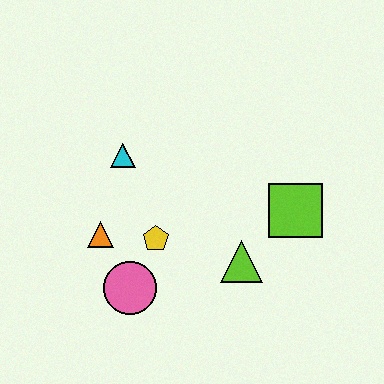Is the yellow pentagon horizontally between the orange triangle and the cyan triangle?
No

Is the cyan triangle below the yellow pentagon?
No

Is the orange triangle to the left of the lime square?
Yes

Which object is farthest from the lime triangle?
The cyan triangle is farthest from the lime triangle.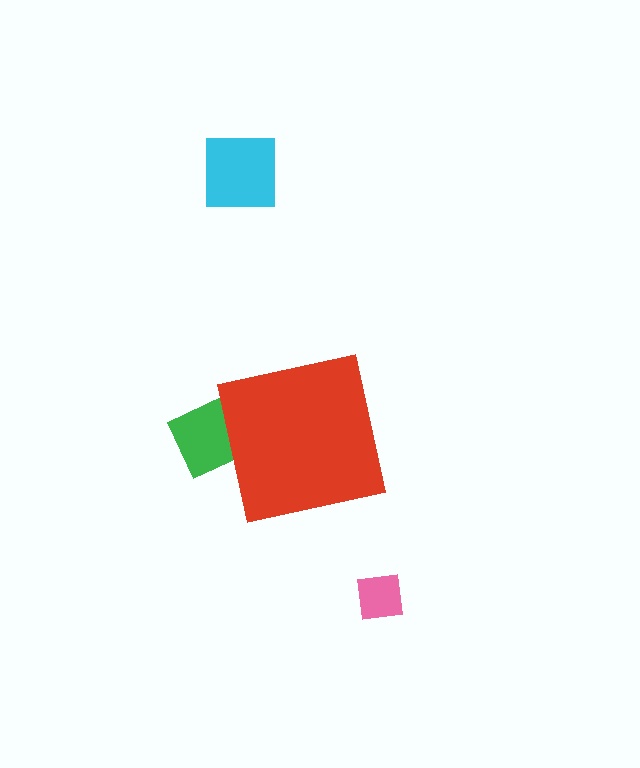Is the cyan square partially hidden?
No, the cyan square is fully visible.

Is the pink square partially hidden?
No, the pink square is fully visible.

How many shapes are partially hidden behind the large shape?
1 shape is partially hidden.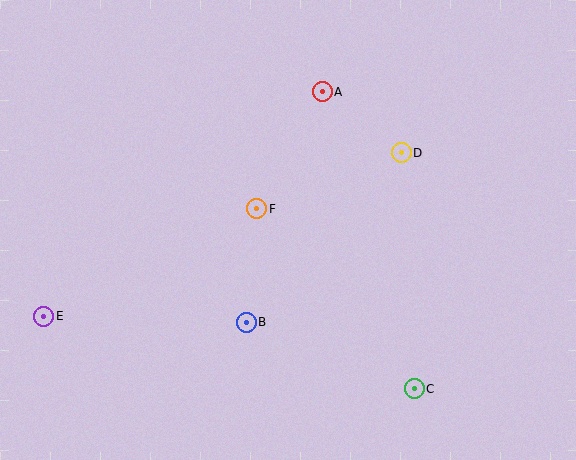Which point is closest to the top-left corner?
Point E is closest to the top-left corner.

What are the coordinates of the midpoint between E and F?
The midpoint between E and F is at (150, 263).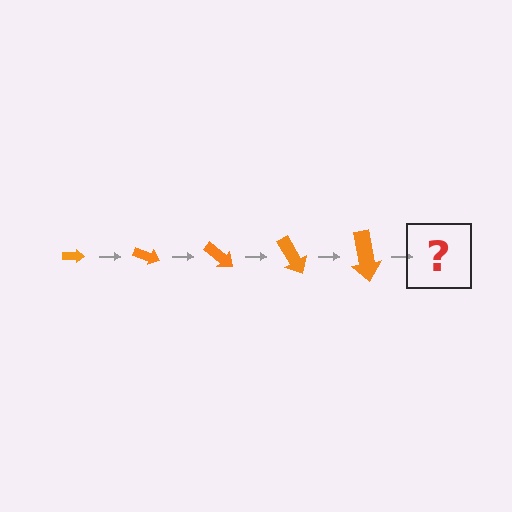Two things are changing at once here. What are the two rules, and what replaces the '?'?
The two rules are that the arrow grows larger each step and it rotates 20 degrees each step. The '?' should be an arrow, larger than the previous one and rotated 100 degrees from the start.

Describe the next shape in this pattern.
It should be an arrow, larger than the previous one and rotated 100 degrees from the start.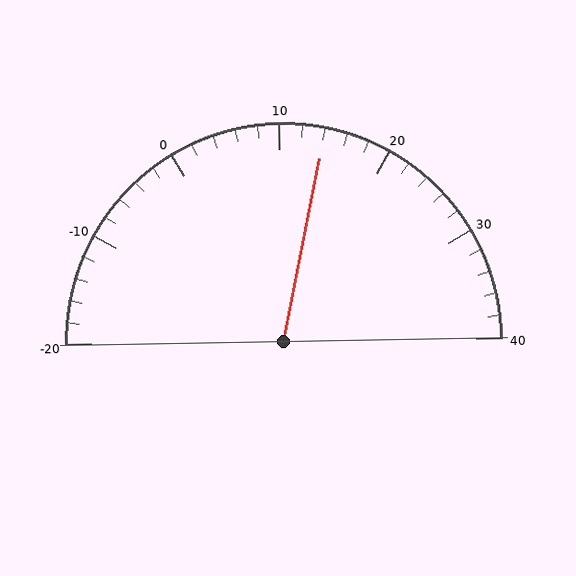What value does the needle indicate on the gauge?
The needle indicates approximately 14.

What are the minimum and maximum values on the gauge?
The gauge ranges from -20 to 40.